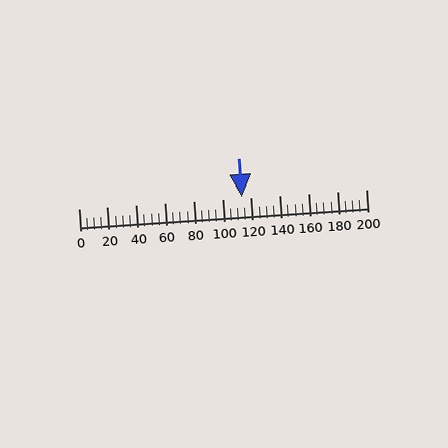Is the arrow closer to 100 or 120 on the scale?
The arrow is closer to 120.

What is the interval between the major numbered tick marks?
The major tick marks are spaced 20 units apart.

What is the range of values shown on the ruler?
The ruler shows values from 0 to 200.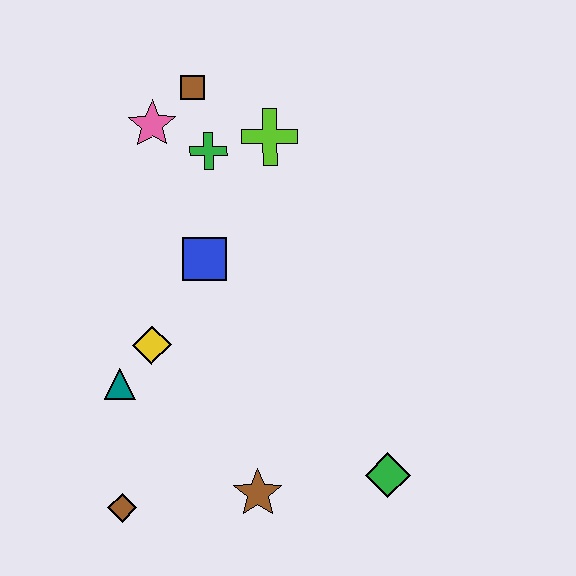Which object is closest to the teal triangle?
The yellow diamond is closest to the teal triangle.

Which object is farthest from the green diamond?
The brown square is farthest from the green diamond.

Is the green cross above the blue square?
Yes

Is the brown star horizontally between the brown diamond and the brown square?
No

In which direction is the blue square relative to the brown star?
The blue square is above the brown star.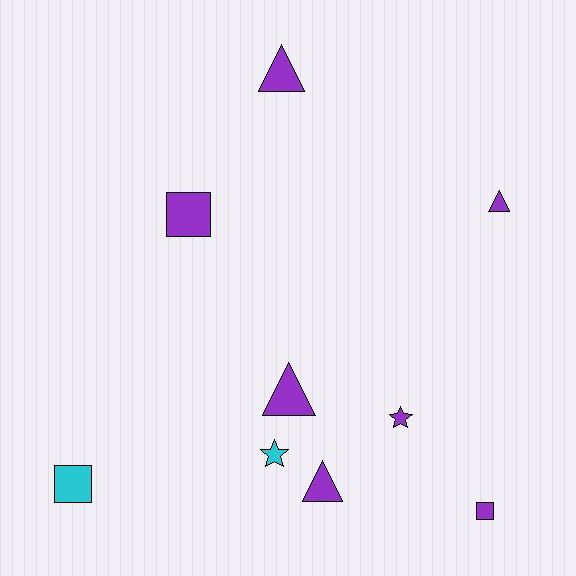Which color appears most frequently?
Purple, with 7 objects.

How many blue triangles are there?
There are no blue triangles.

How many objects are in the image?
There are 9 objects.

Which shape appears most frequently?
Triangle, with 4 objects.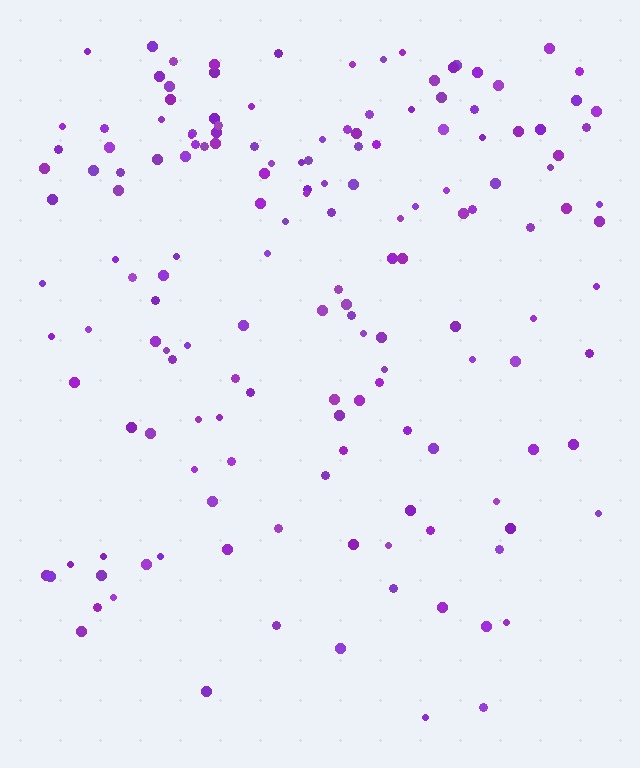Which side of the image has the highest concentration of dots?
The top.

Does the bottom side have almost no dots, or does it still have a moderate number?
Still a moderate number, just noticeably fewer than the top.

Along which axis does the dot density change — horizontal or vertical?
Vertical.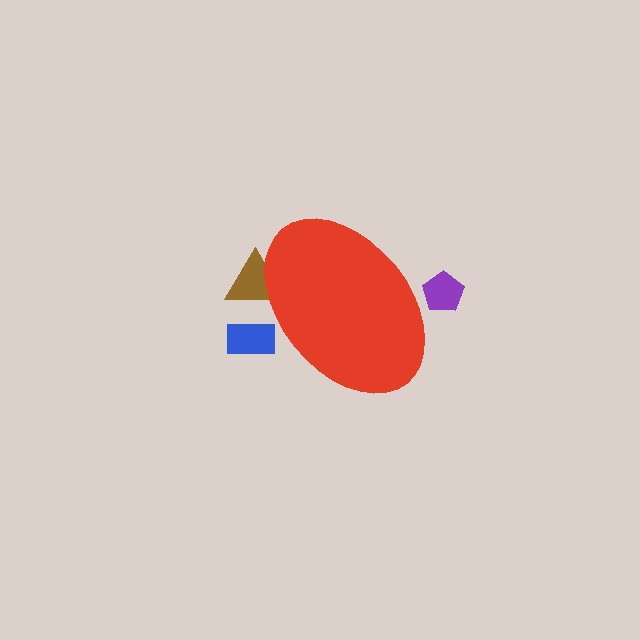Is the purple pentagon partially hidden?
Yes, the purple pentagon is partially hidden behind the red ellipse.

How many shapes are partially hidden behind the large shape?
3 shapes are partially hidden.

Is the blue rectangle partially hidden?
Yes, the blue rectangle is partially hidden behind the red ellipse.